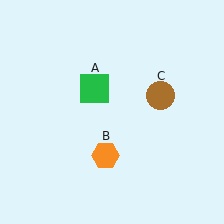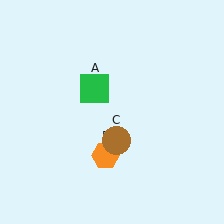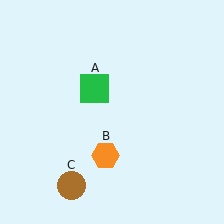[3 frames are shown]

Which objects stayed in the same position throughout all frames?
Green square (object A) and orange hexagon (object B) remained stationary.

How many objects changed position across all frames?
1 object changed position: brown circle (object C).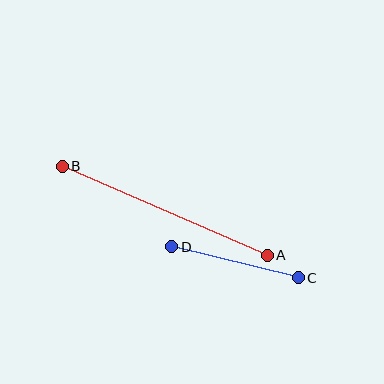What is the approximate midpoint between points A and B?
The midpoint is at approximately (165, 211) pixels.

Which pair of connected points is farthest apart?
Points A and B are farthest apart.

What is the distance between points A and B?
The distance is approximately 224 pixels.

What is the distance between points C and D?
The distance is approximately 130 pixels.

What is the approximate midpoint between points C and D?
The midpoint is at approximately (235, 262) pixels.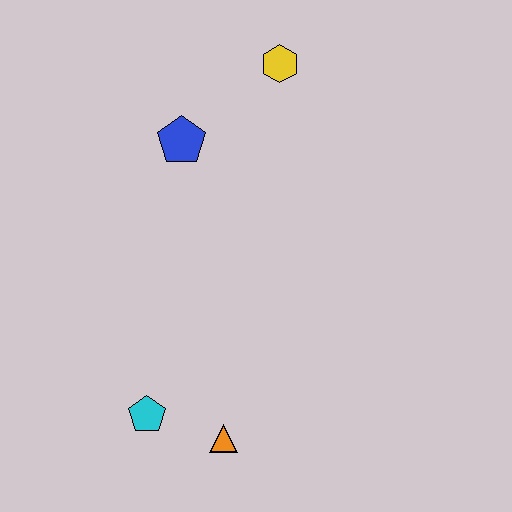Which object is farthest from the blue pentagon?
The orange triangle is farthest from the blue pentagon.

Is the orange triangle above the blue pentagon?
No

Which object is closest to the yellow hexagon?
The blue pentagon is closest to the yellow hexagon.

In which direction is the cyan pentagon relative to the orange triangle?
The cyan pentagon is to the left of the orange triangle.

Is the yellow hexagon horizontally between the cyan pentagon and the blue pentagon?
No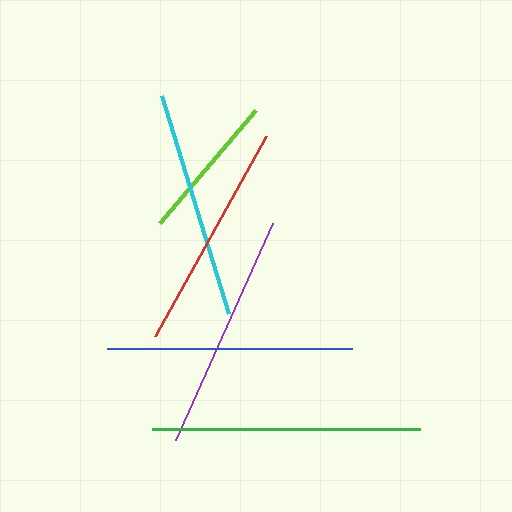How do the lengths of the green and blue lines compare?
The green and blue lines are approximately the same length.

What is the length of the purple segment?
The purple segment is approximately 238 pixels long.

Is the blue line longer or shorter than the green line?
The green line is longer than the blue line.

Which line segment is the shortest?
The lime line is the shortest at approximately 148 pixels.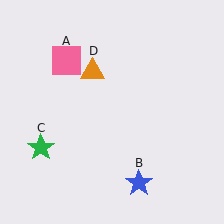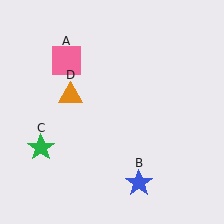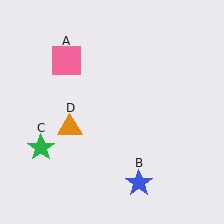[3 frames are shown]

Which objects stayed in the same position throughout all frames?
Pink square (object A) and blue star (object B) and green star (object C) remained stationary.